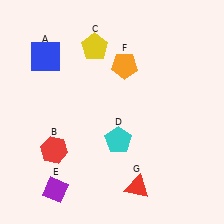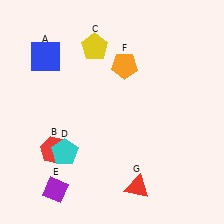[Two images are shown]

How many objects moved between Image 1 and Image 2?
1 object moved between the two images.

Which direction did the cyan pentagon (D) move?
The cyan pentagon (D) moved left.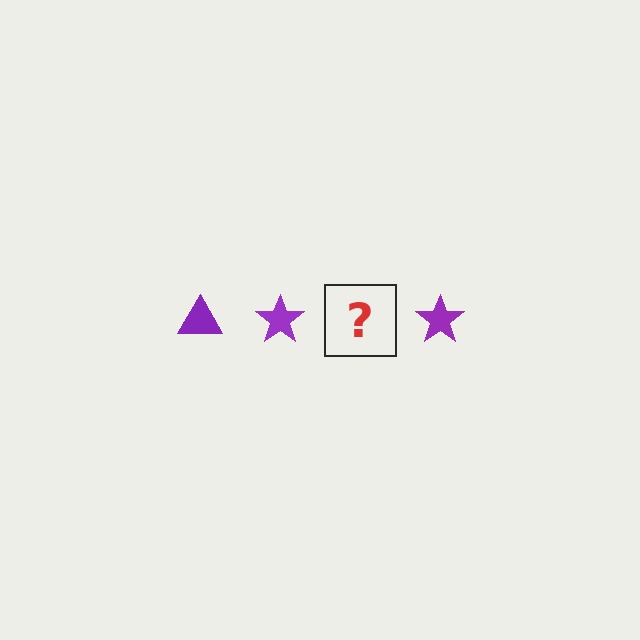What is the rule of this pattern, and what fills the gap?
The rule is that the pattern cycles through triangle, star shapes in purple. The gap should be filled with a purple triangle.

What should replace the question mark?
The question mark should be replaced with a purple triangle.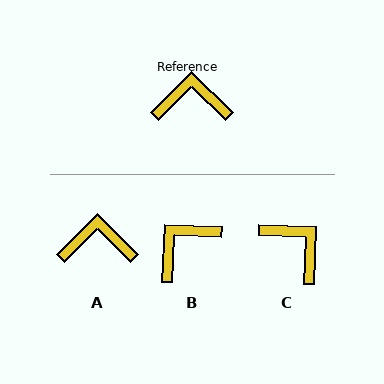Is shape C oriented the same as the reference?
No, it is off by about 48 degrees.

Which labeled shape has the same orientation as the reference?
A.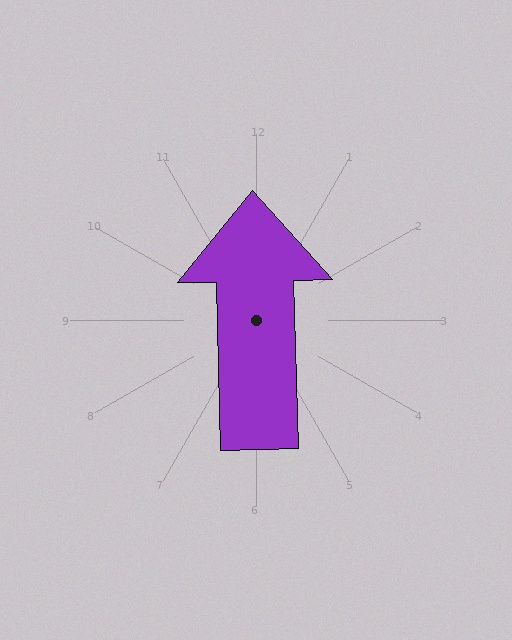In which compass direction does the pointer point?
North.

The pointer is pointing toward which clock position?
Roughly 12 o'clock.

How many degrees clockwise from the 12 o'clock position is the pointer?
Approximately 359 degrees.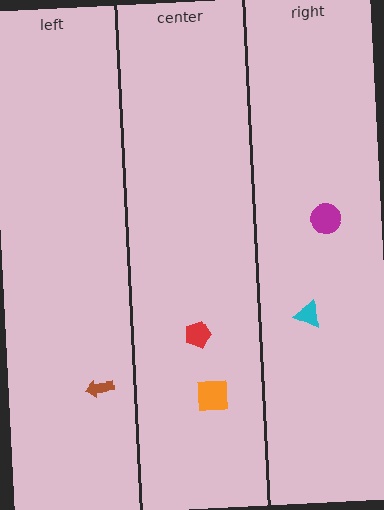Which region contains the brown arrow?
The left region.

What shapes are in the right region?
The magenta circle, the cyan triangle.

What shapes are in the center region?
The red pentagon, the orange square.